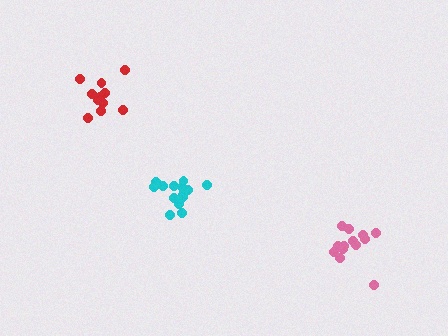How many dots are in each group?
Group 1: 17 dots, Group 2: 11 dots, Group 3: 13 dots (41 total).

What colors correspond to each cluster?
The clusters are colored: cyan, red, pink.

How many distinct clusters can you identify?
There are 3 distinct clusters.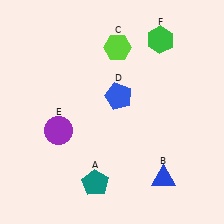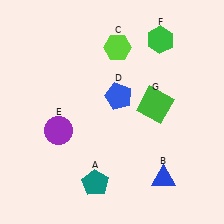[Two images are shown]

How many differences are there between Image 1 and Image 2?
There is 1 difference between the two images.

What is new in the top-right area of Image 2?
A green square (G) was added in the top-right area of Image 2.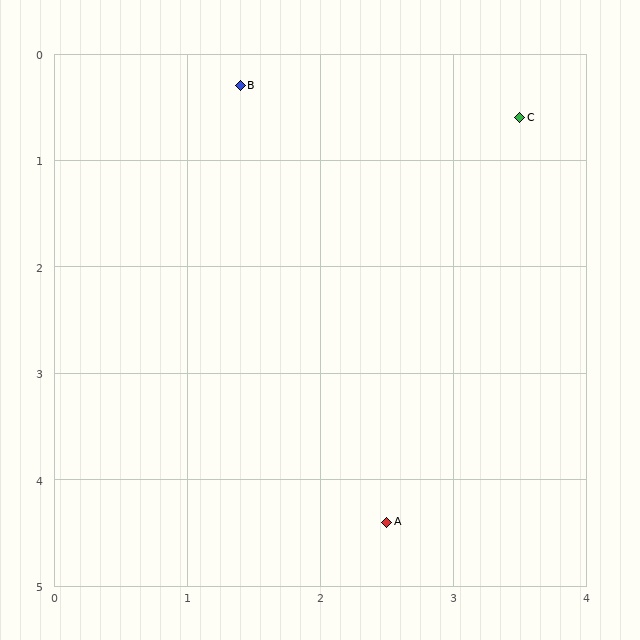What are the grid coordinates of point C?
Point C is at approximately (3.5, 0.6).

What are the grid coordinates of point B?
Point B is at approximately (1.4, 0.3).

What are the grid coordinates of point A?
Point A is at approximately (2.5, 4.4).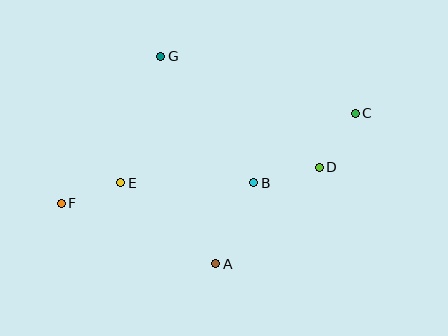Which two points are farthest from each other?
Points C and F are farthest from each other.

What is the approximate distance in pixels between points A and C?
The distance between A and C is approximately 205 pixels.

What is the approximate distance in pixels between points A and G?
The distance between A and G is approximately 215 pixels.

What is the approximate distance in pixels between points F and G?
The distance between F and G is approximately 177 pixels.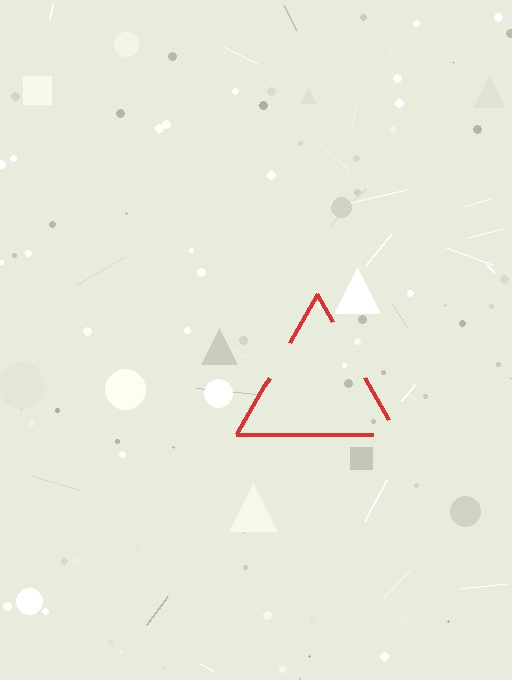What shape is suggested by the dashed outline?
The dashed outline suggests a triangle.